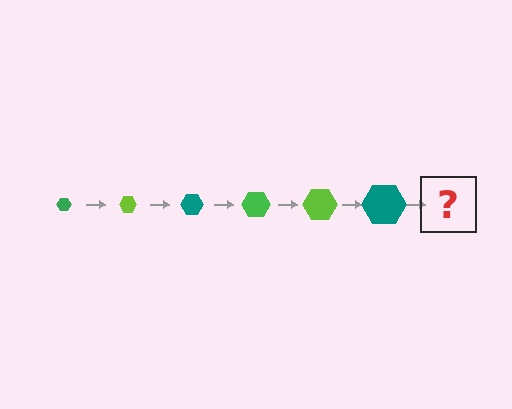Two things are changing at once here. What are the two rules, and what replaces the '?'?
The two rules are that the hexagon grows larger each step and the color cycles through green, lime, and teal. The '?' should be a green hexagon, larger than the previous one.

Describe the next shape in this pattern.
It should be a green hexagon, larger than the previous one.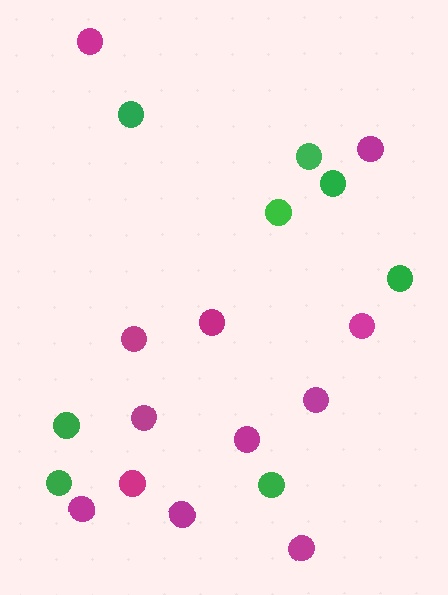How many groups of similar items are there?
There are 2 groups: one group of green circles (8) and one group of magenta circles (12).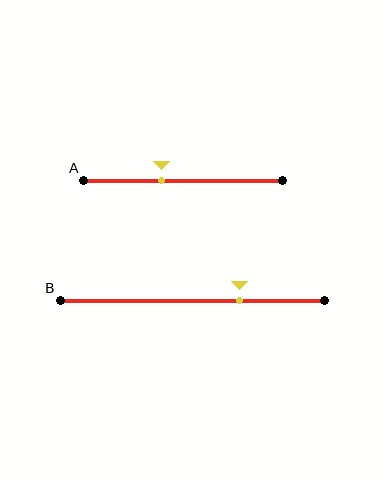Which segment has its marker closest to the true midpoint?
Segment A has its marker closest to the true midpoint.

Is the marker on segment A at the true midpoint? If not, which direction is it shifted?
No, the marker on segment A is shifted to the left by about 11% of the segment length.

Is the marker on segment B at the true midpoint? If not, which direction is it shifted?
No, the marker on segment B is shifted to the right by about 18% of the segment length.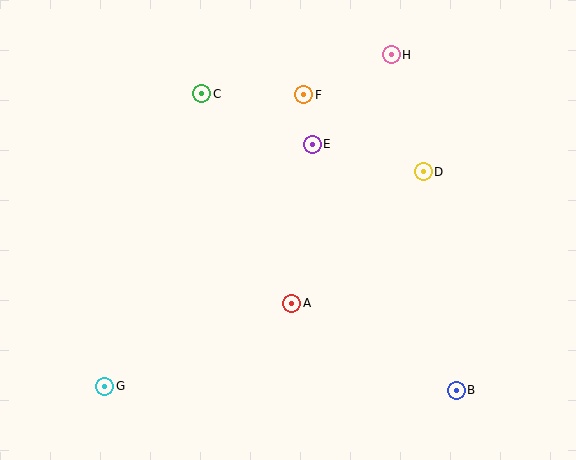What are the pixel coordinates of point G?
Point G is at (105, 386).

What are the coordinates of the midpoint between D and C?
The midpoint between D and C is at (313, 133).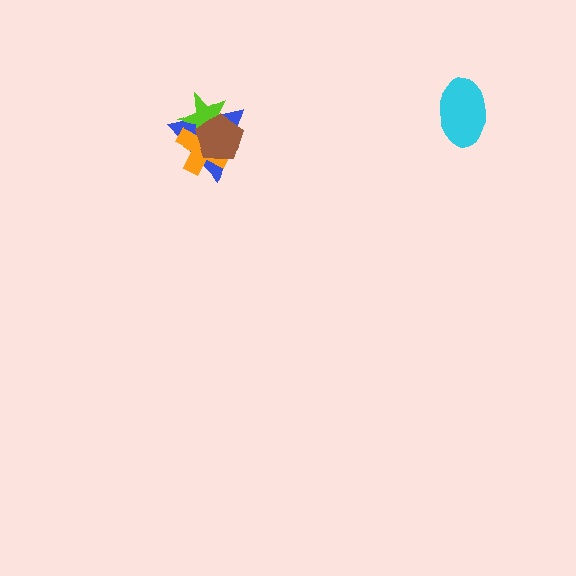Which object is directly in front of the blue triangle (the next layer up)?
The lime star is directly in front of the blue triangle.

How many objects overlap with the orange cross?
3 objects overlap with the orange cross.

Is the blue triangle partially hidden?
Yes, it is partially covered by another shape.